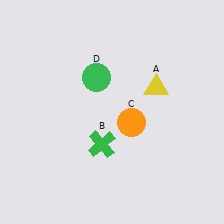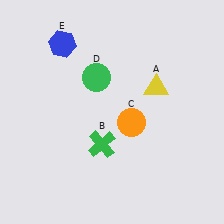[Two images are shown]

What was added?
A blue hexagon (E) was added in Image 2.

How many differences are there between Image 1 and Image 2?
There is 1 difference between the two images.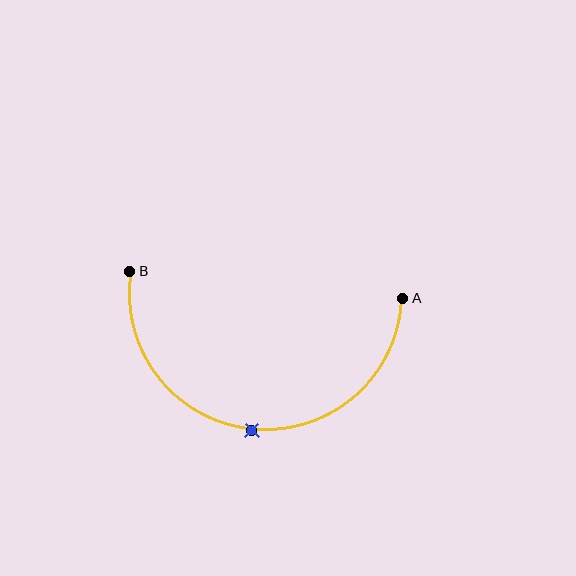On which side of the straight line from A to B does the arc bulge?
The arc bulges below the straight line connecting A and B.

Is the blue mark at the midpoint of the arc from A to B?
Yes. The blue mark lies on the arc at equal arc-length from both A and B — it is the arc midpoint.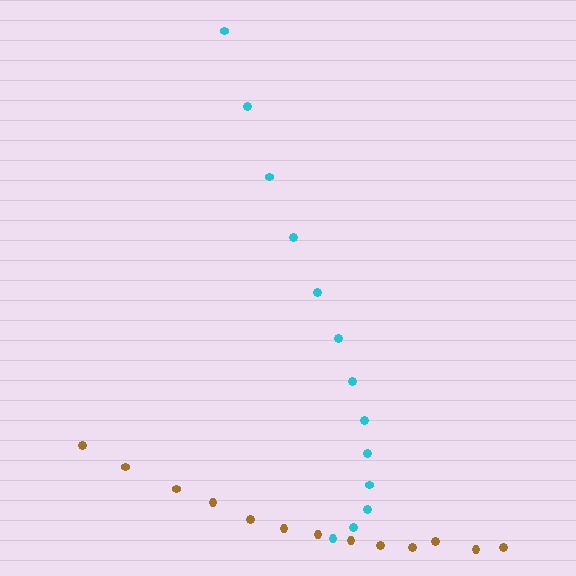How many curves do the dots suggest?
There are 2 distinct paths.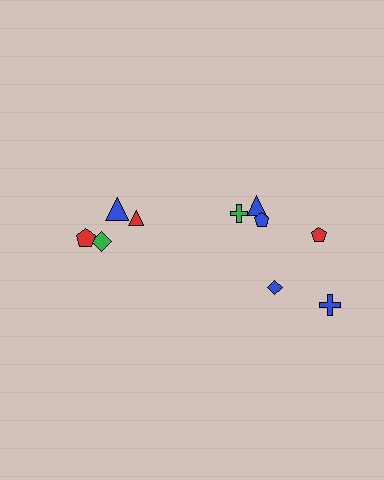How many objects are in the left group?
There are 4 objects.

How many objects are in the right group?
There are 6 objects.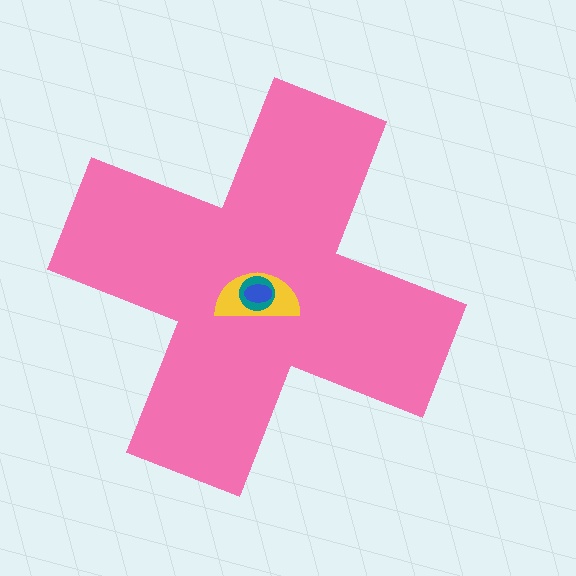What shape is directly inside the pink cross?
The yellow semicircle.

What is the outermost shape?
The pink cross.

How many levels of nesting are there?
4.